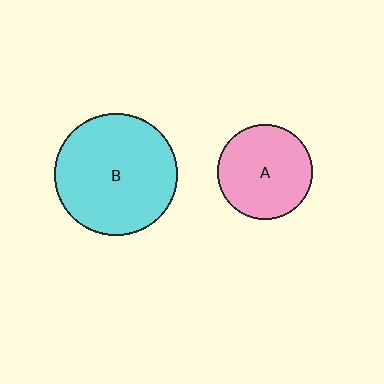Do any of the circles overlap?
No, none of the circles overlap.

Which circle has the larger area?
Circle B (cyan).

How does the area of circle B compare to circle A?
Approximately 1.7 times.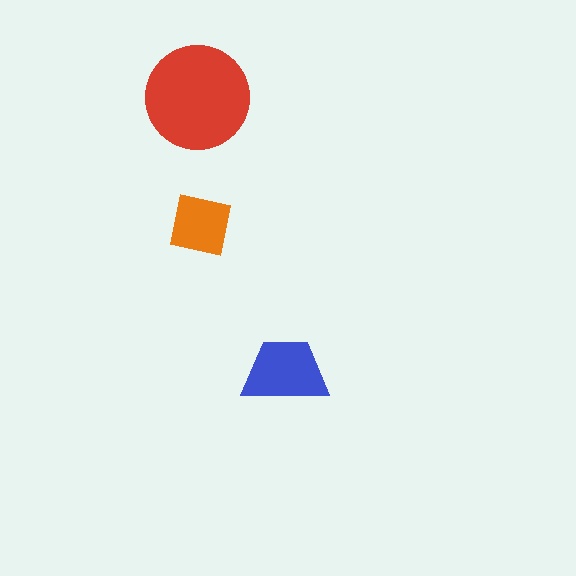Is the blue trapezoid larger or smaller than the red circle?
Smaller.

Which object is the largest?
The red circle.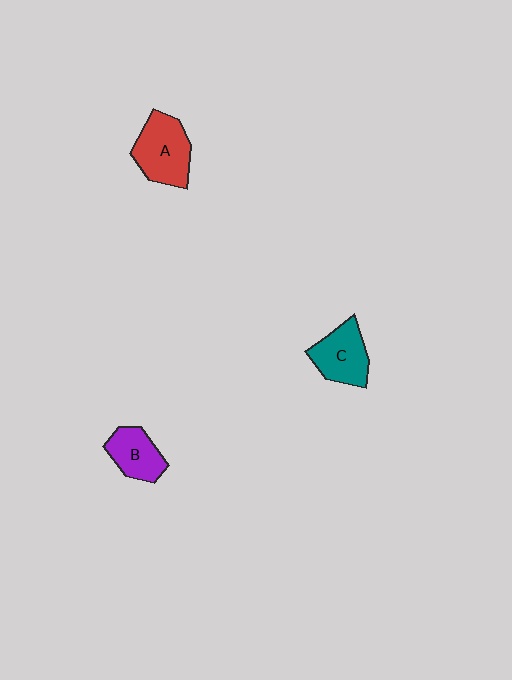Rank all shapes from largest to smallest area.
From largest to smallest: A (red), C (teal), B (purple).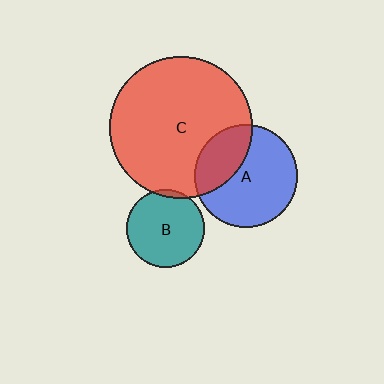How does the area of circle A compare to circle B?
Approximately 1.7 times.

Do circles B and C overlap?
Yes.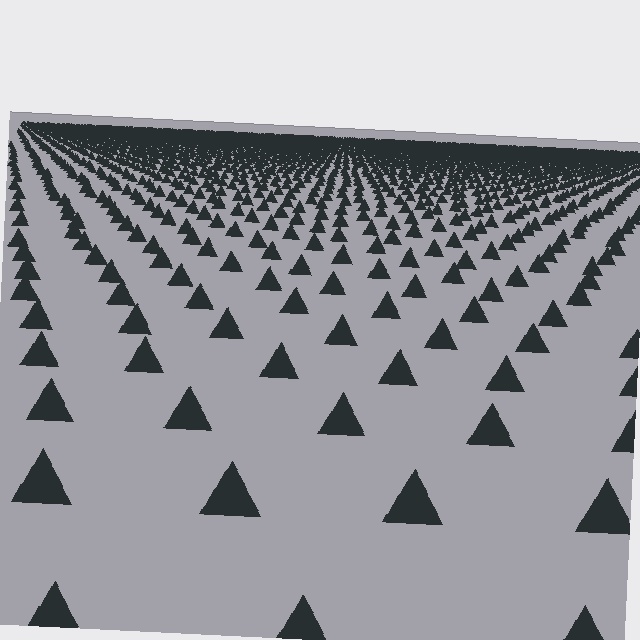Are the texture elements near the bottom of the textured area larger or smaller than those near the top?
Larger. Near the bottom, elements are closer to the viewer and appear at a bigger on-screen size.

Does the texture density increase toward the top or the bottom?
Density increases toward the top.